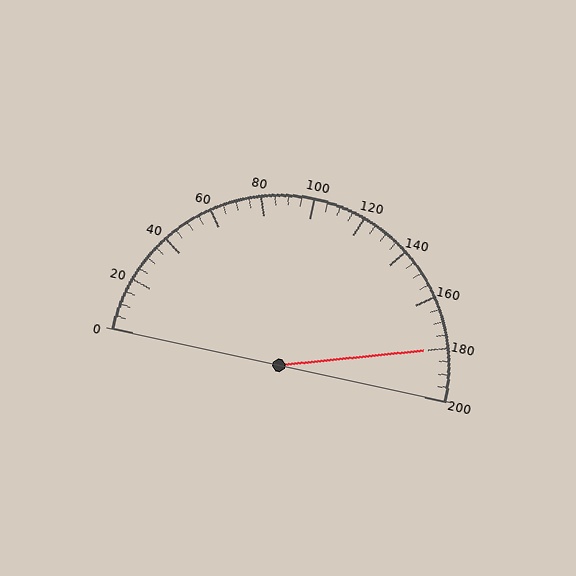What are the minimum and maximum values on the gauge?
The gauge ranges from 0 to 200.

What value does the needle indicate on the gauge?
The needle indicates approximately 180.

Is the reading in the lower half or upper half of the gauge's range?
The reading is in the upper half of the range (0 to 200).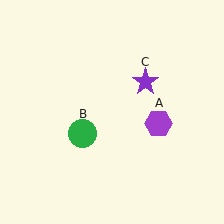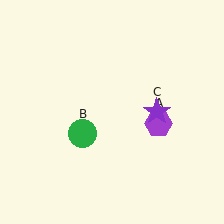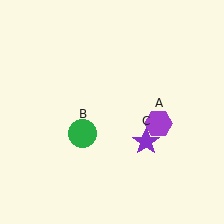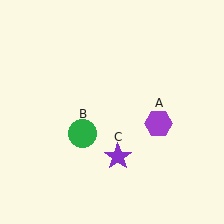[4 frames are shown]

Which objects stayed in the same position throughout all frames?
Purple hexagon (object A) and green circle (object B) remained stationary.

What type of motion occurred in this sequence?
The purple star (object C) rotated clockwise around the center of the scene.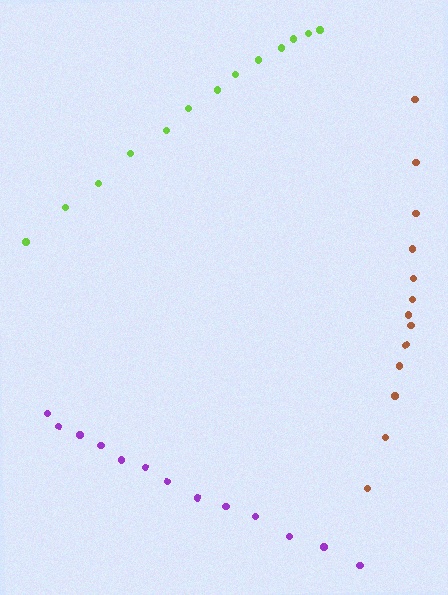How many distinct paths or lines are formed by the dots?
There are 3 distinct paths.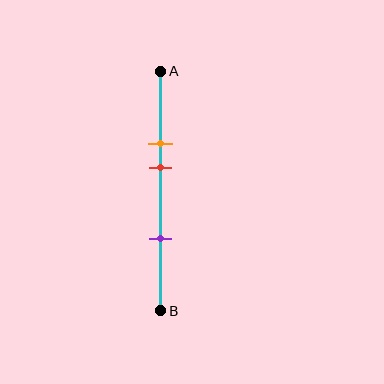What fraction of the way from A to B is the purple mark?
The purple mark is approximately 70% (0.7) of the way from A to B.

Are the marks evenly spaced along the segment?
No, the marks are not evenly spaced.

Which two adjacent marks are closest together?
The orange and red marks are the closest adjacent pair.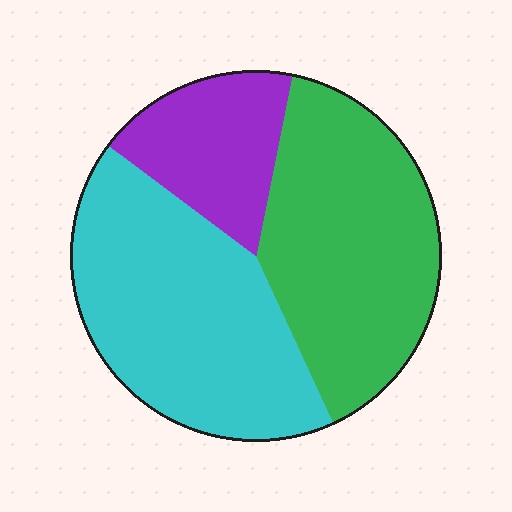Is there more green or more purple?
Green.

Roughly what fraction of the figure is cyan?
Cyan takes up about two fifths (2/5) of the figure.